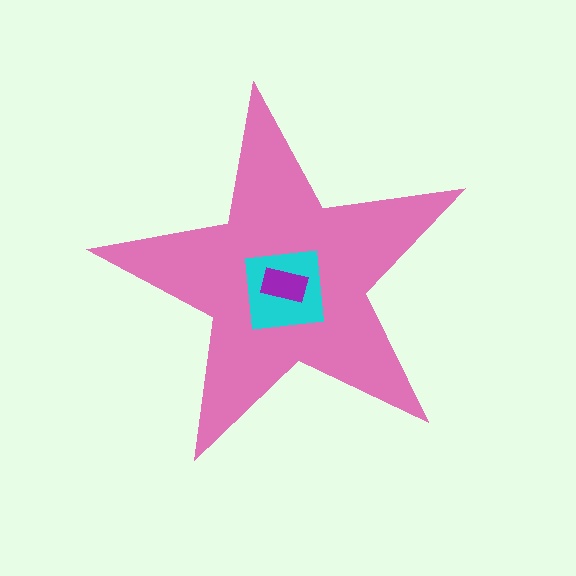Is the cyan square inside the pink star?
Yes.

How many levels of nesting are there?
3.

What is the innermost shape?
The purple rectangle.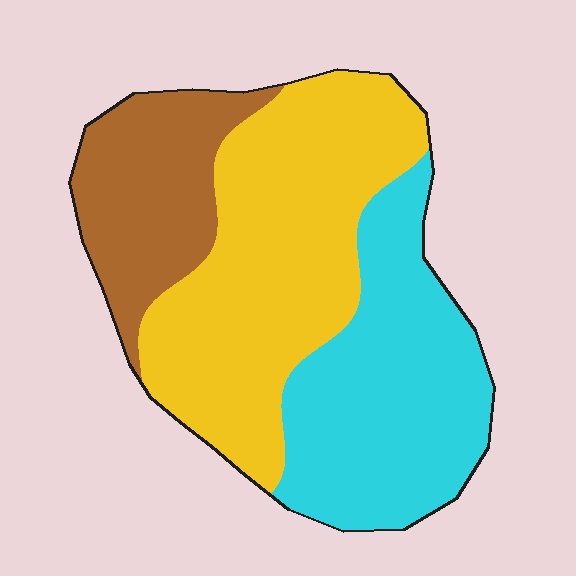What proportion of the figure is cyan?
Cyan covers about 35% of the figure.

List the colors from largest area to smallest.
From largest to smallest: yellow, cyan, brown.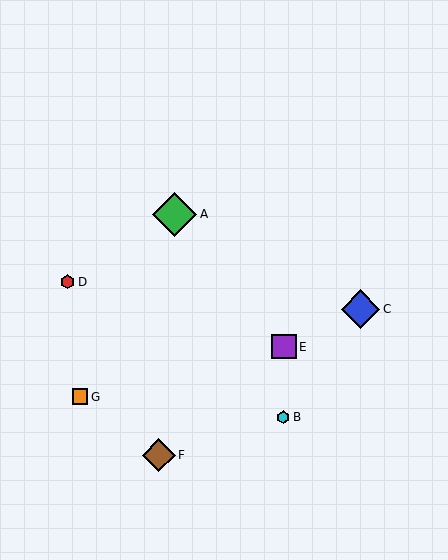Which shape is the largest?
The green diamond (labeled A) is the largest.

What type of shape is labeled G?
Shape G is an orange square.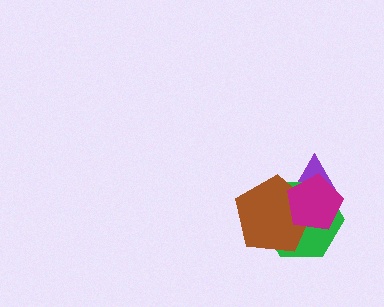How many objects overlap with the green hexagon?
3 objects overlap with the green hexagon.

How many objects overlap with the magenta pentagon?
3 objects overlap with the magenta pentagon.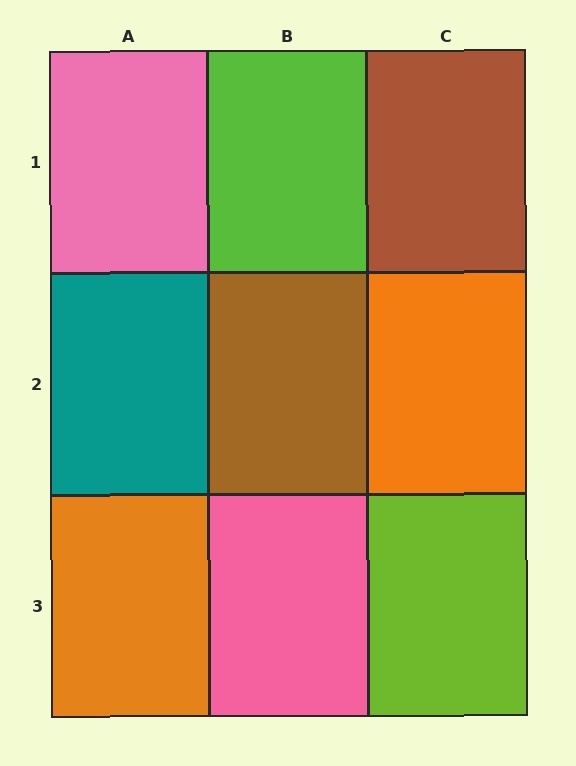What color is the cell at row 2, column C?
Orange.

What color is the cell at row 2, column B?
Brown.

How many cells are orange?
2 cells are orange.